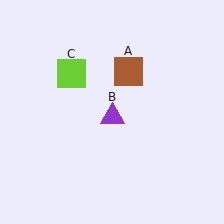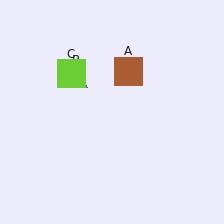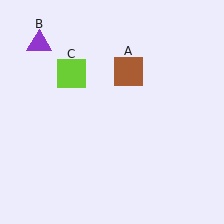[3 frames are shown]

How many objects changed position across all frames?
1 object changed position: purple triangle (object B).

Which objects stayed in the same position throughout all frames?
Brown square (object A) and lime square (object C) remained stationary.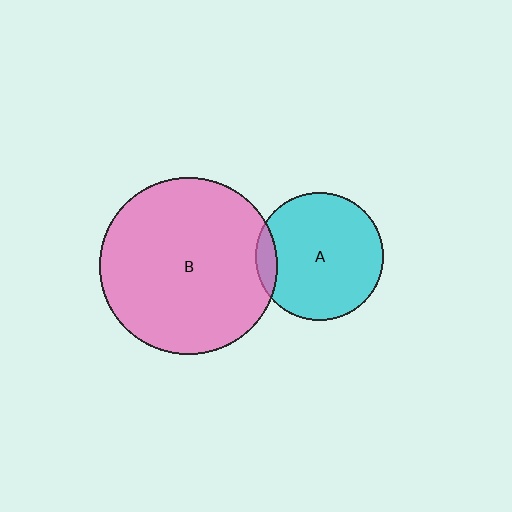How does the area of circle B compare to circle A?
Approximately 1.9 times.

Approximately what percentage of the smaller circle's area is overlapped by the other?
Approximately 10%.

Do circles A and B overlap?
Yes.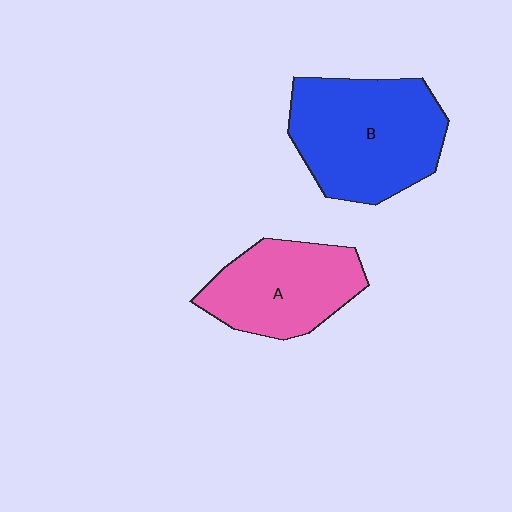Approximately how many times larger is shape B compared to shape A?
Approximately 1.3 times.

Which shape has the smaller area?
Shape A (pink).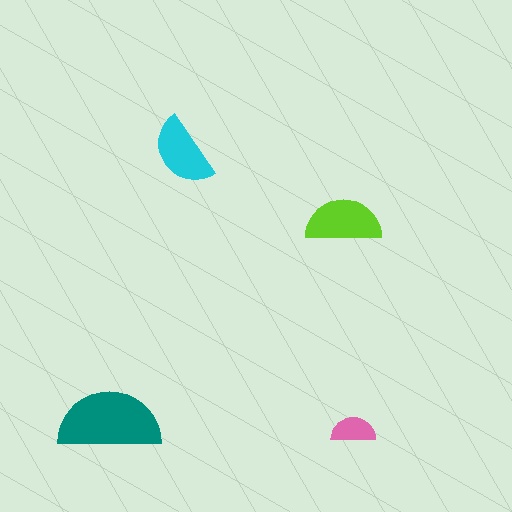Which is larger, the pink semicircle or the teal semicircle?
The teal one.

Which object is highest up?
The cyan semicircle is topmost.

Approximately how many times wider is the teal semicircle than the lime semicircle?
About 1.5 times wider.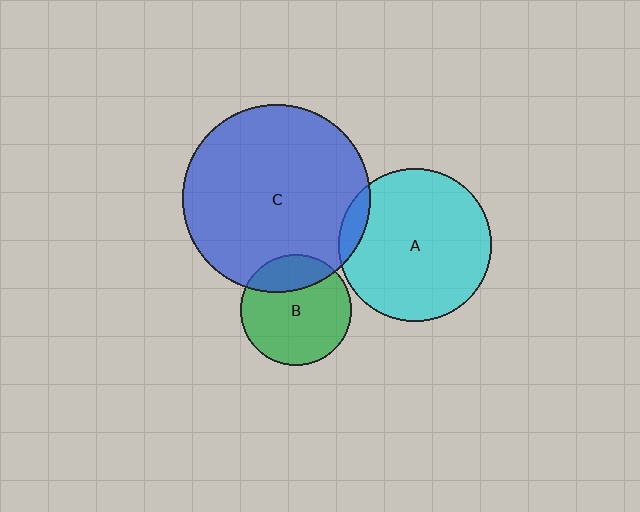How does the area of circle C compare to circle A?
Approximately 1.5 times.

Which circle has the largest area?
Circle C (blue).